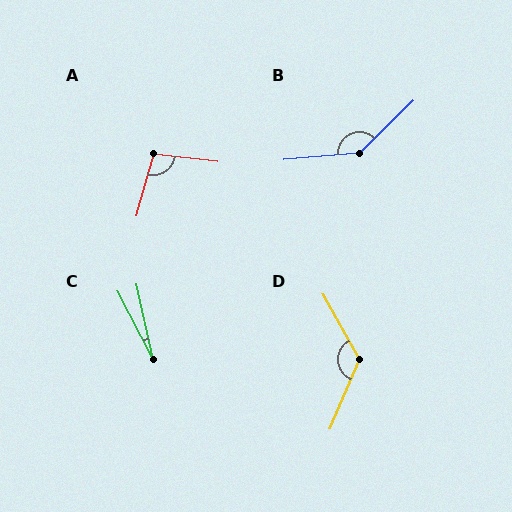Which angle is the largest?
B, at approximately 140 degrees.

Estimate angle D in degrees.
Approximately 128 degrees.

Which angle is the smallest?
C, at approximately 15 degrees.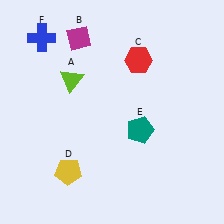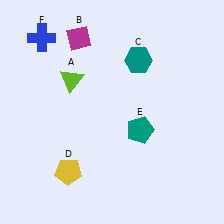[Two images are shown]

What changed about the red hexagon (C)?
In Image 1, C is red. In Image 2, it changed to teal.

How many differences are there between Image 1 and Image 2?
There is 1 difference between the two images.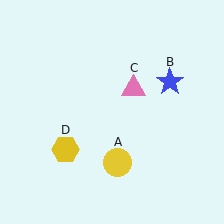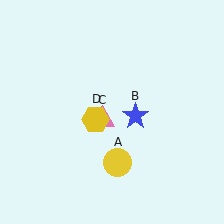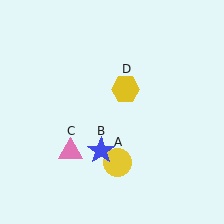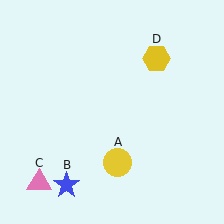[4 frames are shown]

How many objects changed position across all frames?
3 objects changed position: blue star (object B), pink triangle (object C), yellow hexagon (object D).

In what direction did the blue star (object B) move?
The blue star (object B) moved down and to the left.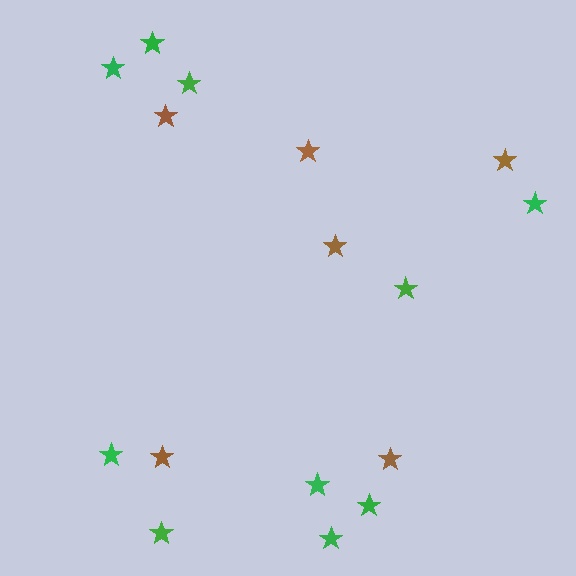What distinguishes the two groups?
There are 2 groups: one group of brown stars (6) and one group of green stars (10).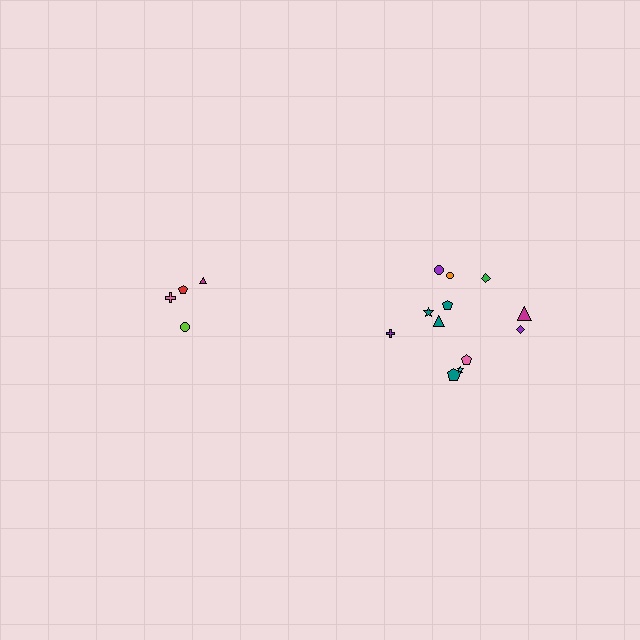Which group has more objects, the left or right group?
The right group.